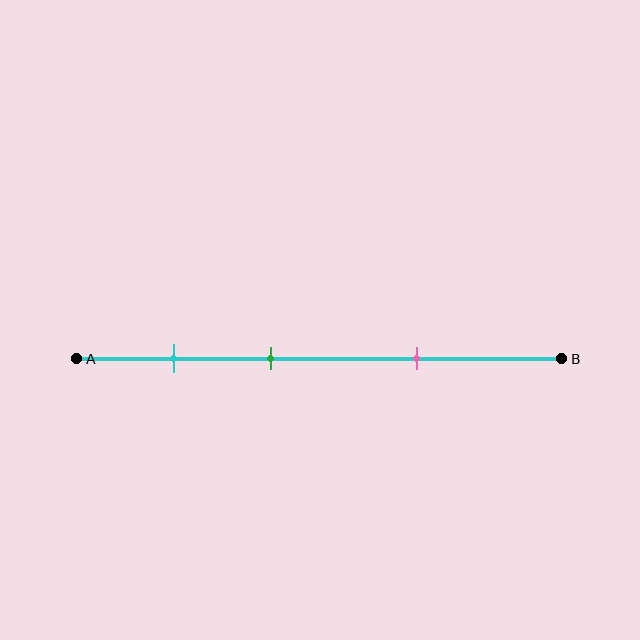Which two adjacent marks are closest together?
The cyan and green marks are the closest adjacent pair.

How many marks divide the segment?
There are 3 marks dividing the segment.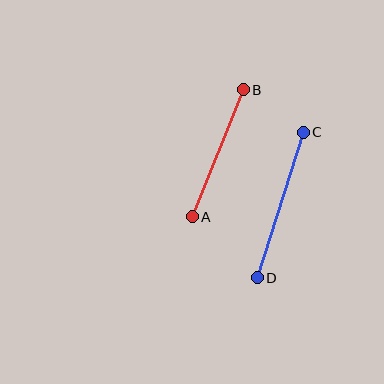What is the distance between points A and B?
The distance is approximately 137 pixels.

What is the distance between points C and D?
The distance is approximately 152 pixels.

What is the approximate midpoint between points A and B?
The midpoint is at approximately (218, 153) pixels.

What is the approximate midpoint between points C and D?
The midpoint is at approximately (280, 205) pixels.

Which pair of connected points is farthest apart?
Points C and D are farthest apart.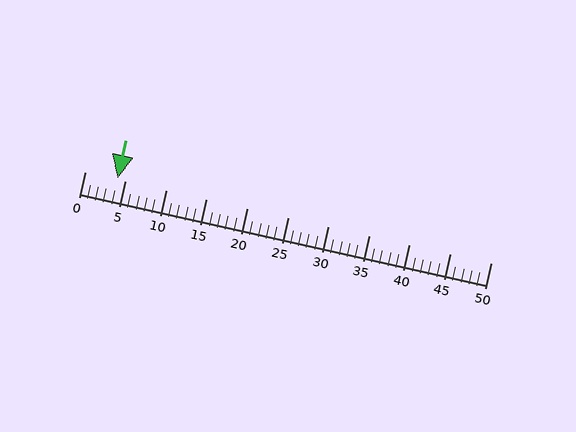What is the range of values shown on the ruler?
The ruler shows values from 0 to 50.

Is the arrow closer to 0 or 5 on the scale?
The arrow is closer to 5.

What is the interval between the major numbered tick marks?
The major tick marks are spaced 5 units apart.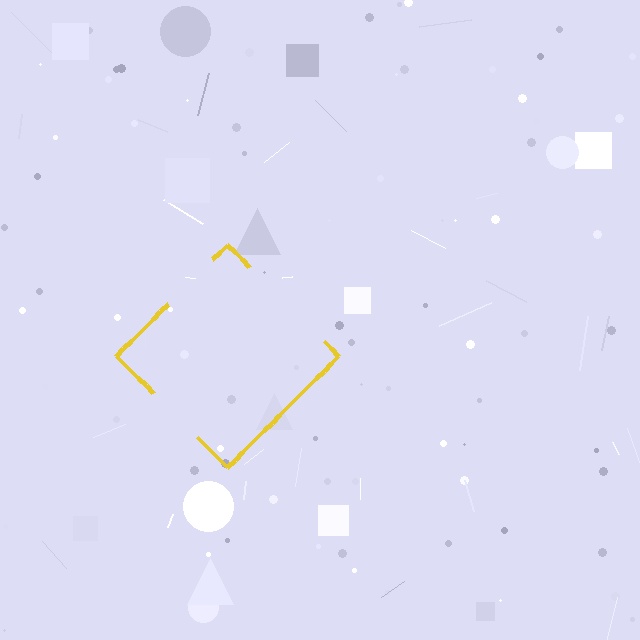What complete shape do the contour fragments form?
The contour fragments form a diamond.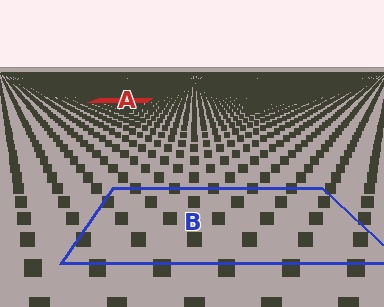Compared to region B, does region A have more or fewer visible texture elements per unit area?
Region A has more texture elements per unit area — they are packed more densely because it is farther away.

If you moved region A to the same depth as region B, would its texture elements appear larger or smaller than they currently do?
They would appear larger. At a closer depth, the same texture elements are projected at a bigger on-screen size.